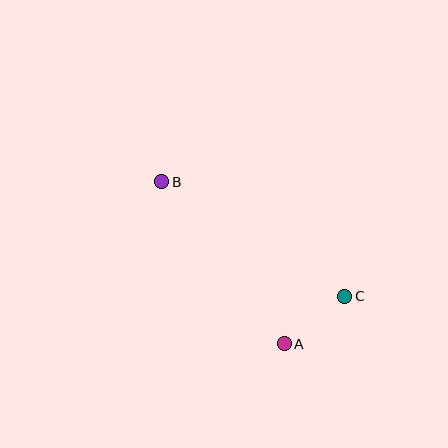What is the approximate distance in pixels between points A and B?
The distance between A and B is approximately 203 pixels.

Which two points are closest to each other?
Points A and C are closest to each other.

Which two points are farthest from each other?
Points B and C are farthest from each other.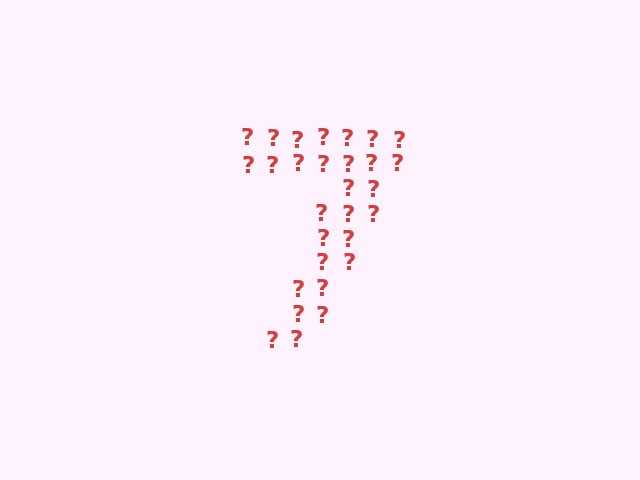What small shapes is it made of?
It is made of small question marks.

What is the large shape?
The large shape is the digit 7.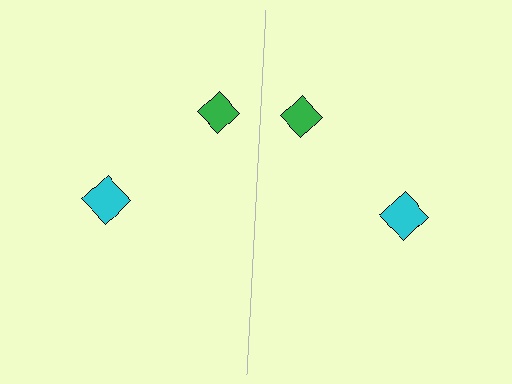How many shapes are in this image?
There are 4 shapes in this image.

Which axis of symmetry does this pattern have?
The pattern has a vertical axis of symmetry running through the center of the image.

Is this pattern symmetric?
Yes, this pattern has bilateral (reflection) symmetry.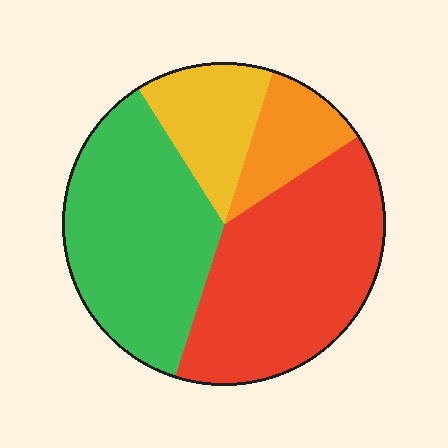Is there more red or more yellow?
Red.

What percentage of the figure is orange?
Orange covers roughly 10% of the figure.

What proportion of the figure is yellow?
Yellow takes up less than a sixth of the figure.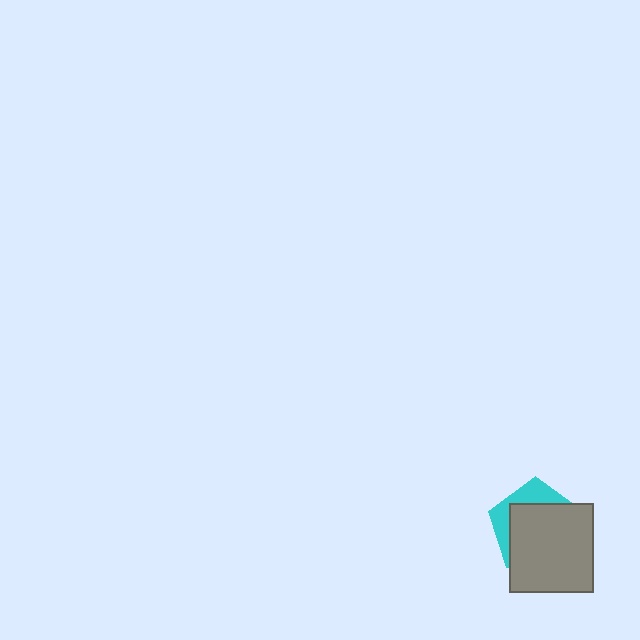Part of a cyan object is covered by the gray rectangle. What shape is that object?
It is a pentagon.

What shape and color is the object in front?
The object in front is a gray rectangle.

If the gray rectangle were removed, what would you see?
You would see the complete cyan pentagon.